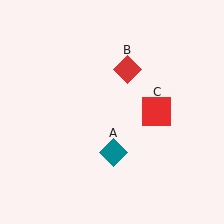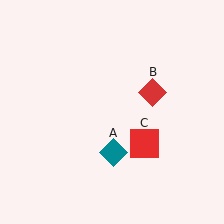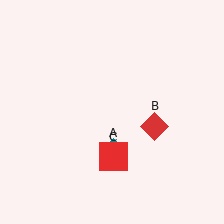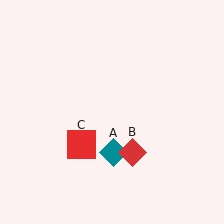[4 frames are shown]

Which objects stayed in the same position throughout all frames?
Teal diamond (object A) remained stationary.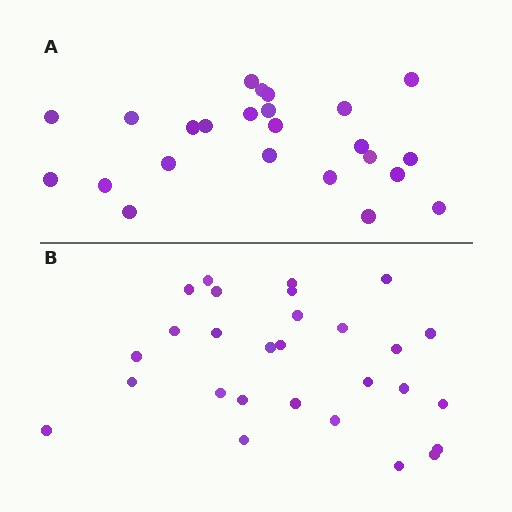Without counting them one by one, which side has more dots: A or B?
Region B (the bottom region) has more dots.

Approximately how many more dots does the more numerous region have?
Region B has about 4 more dots than region A.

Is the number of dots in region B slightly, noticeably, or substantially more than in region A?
Region B has only slightly more — the two regions are fairly close. The ratio is roughly 1.2 to 1.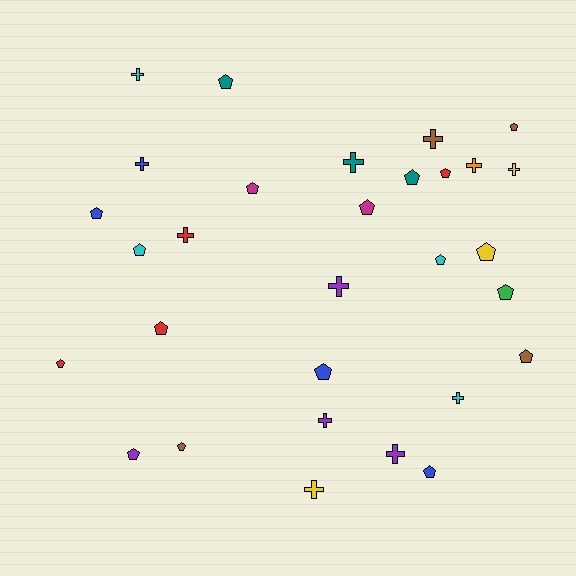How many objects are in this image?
There are 30 objects.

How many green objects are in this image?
There is 1 green object.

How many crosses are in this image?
There are 12 crosses.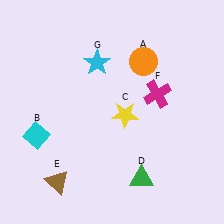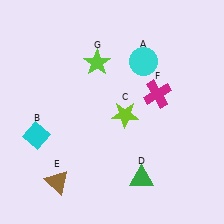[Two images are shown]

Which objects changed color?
A changed from orange to cyan. C changed from yellow to lime. G changed from cyan to lime.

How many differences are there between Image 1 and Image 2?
There are 3 differences between the two images.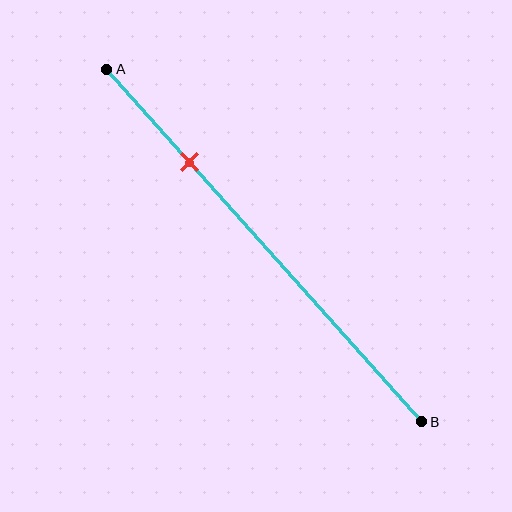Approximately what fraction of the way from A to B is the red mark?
The red mark is approximately 25% of the way from A to B.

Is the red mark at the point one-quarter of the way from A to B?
Yes, the mark is approximately at the one-quarter point.